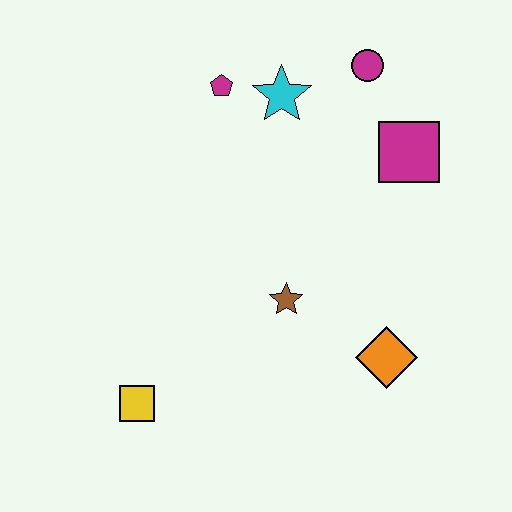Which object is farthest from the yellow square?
The magenta circle is farthest from the yellow square.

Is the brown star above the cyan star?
No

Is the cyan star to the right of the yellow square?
Yes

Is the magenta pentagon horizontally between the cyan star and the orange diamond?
No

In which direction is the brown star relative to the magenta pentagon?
The brown star is below the magenta pentagon.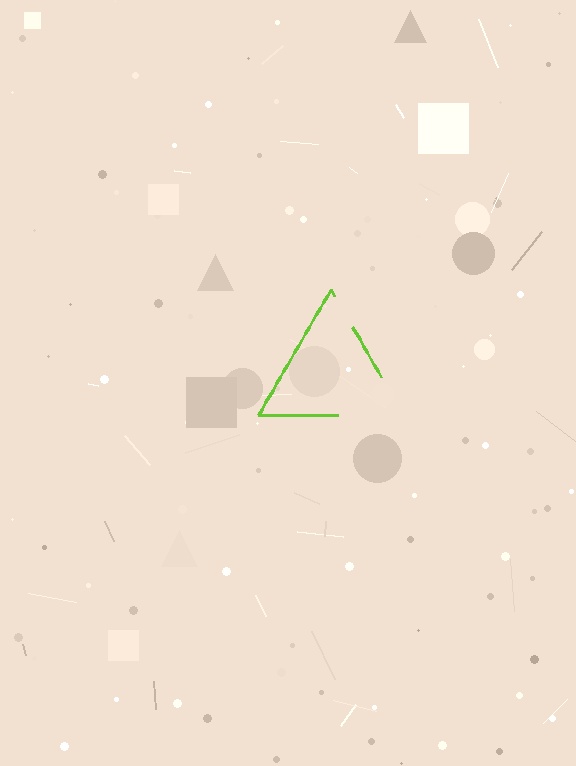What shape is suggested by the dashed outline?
The dashed outline suggests a triangle.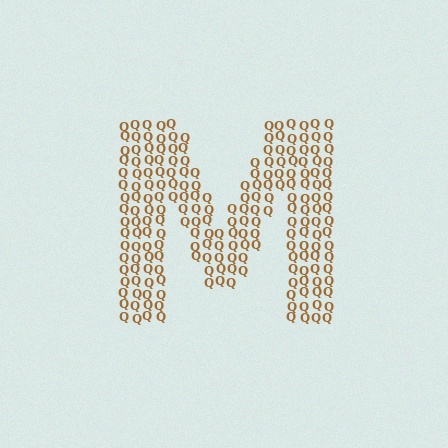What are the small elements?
The small elements are letter Q's.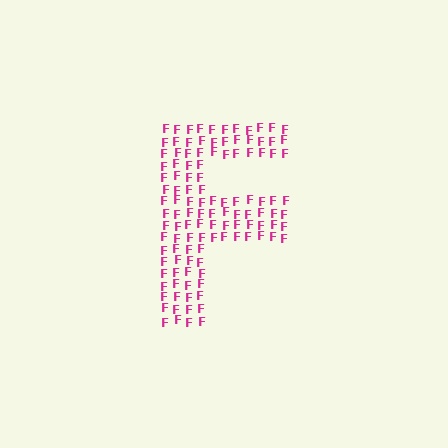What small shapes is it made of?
It is made of small letter F's.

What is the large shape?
The large shape is the letter F.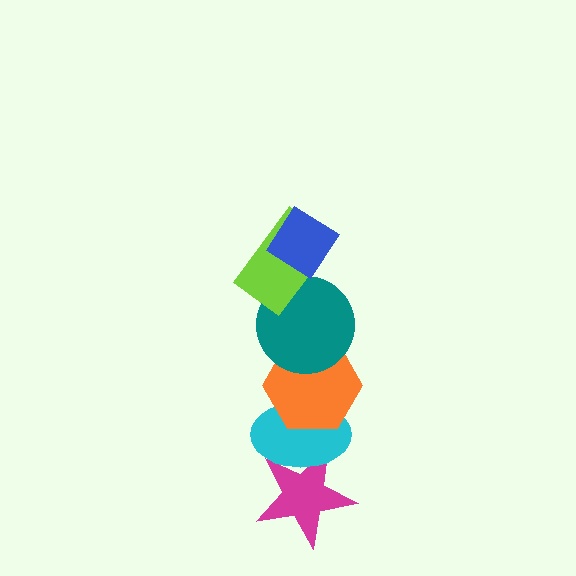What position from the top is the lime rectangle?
The lime rectangle is 2nd from the top.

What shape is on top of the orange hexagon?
The teal circle is on top of the orange hexagon.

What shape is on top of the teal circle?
The lime rectangle is on top of the teal circle.